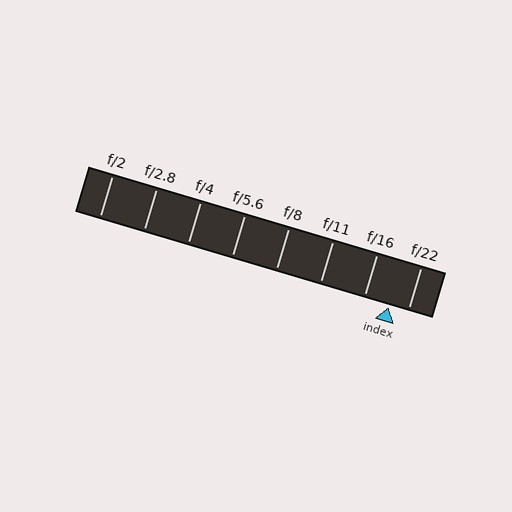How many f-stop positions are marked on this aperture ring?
There are 8 f-stop positions marked.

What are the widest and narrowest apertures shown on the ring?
The widest aperture shown is f/2 and the narrowest is f/22.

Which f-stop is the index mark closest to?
The index mark is closest to f/22.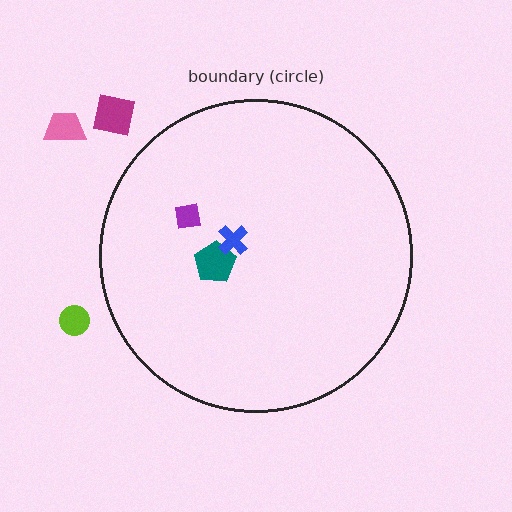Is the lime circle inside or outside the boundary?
Outside.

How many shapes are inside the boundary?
3 inside, 3 outside.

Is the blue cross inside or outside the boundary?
Inside.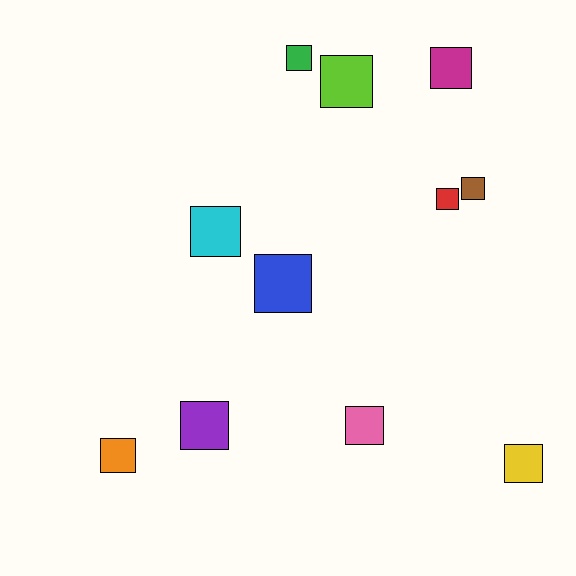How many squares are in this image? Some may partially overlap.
There are 11 squares.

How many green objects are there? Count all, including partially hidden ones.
There is 1 green object.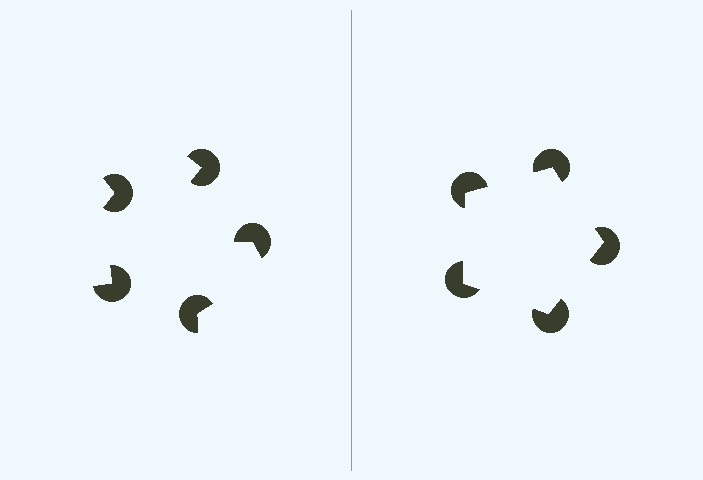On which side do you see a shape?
An illusory pentagon appears on the right side. On the left side the wedge cuts are rotated, so no coherent shape forms.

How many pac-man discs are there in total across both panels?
10 — 5 on each side.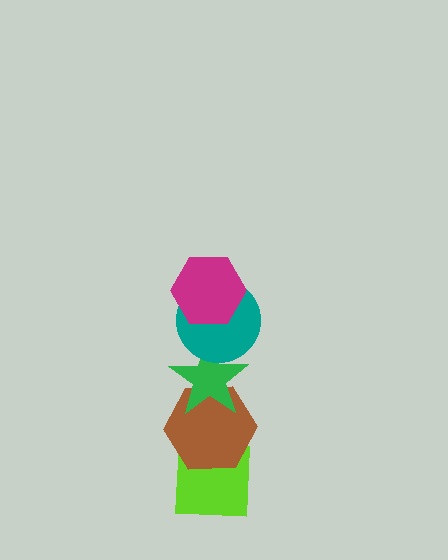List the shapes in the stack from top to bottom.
From top to bottom: the magenta hexagon, the teal circle, the green star, the brown hexagon, the lime square.